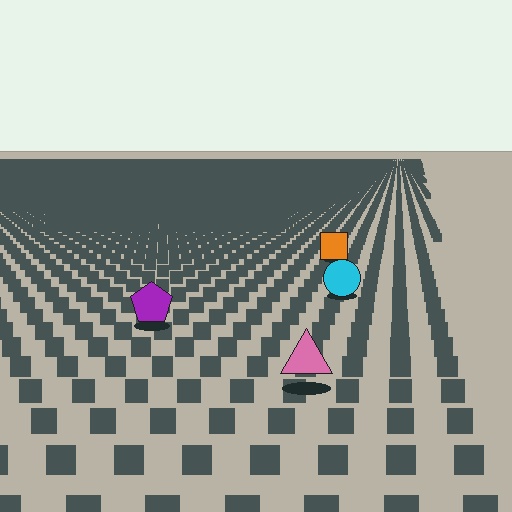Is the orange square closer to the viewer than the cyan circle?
No. The cyan circle is closer — you can tell from the texture gradient: the ground texture is coarser near it.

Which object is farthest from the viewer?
The orange square is farthest from the viewer. It appears smaller and the ground texture around it is denser.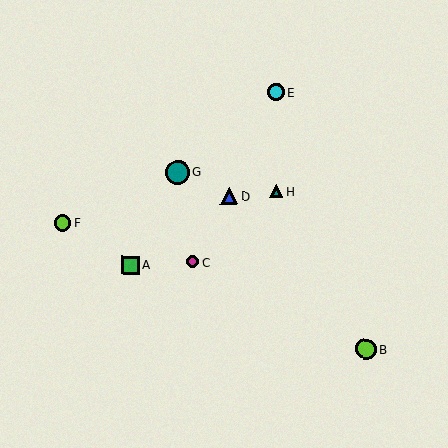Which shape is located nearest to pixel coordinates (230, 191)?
The blue triangle (labeled D) at (229, 196) is nearest to that location.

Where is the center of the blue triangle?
The center of the blue triangle is at (229, 196).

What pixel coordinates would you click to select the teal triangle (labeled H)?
Click at (276, 191) to select the teal triangle H.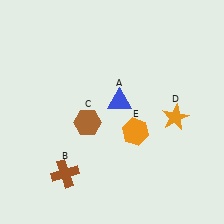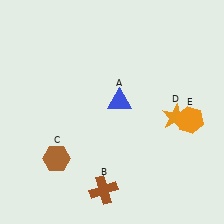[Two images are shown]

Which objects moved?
The objects that moved are: the brown cross (B), the brown hexagon (C), the orange hexagon (E).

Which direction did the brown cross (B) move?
The brown cross (B) moved right.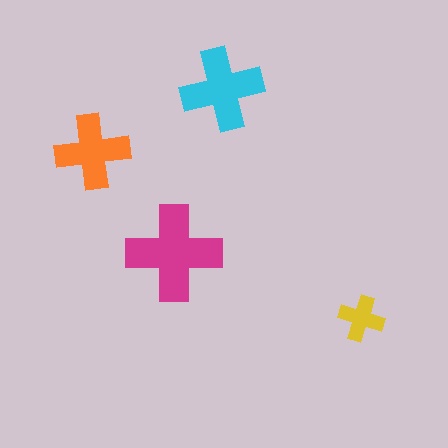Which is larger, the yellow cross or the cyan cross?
The cyan one.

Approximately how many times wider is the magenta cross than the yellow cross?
About 2 times wider.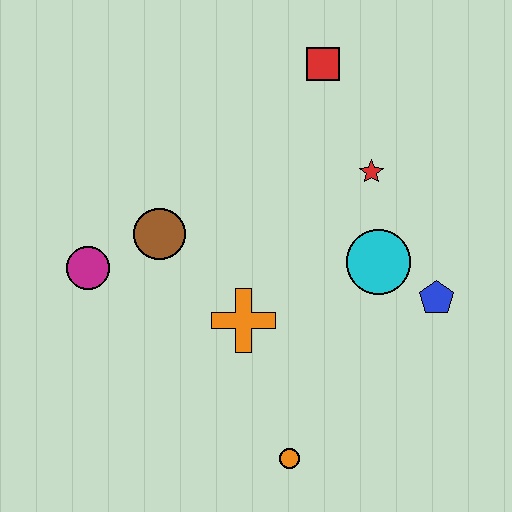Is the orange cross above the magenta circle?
No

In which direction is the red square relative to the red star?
The red square is above the red star.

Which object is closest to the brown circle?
The magenta circle is closest to the brown circle.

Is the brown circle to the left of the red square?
Yes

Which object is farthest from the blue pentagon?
The magenta circle is farthest from the blue pentagon.